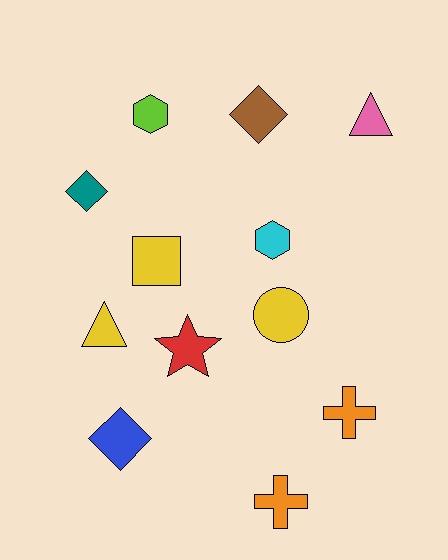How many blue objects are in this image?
There is 1 blue object.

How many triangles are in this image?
There are 2 triangles.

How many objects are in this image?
There are 12 objects.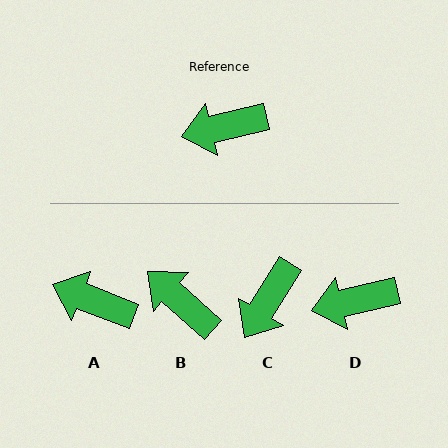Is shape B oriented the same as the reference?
No, it is off by about 55 degrees.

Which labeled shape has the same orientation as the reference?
D.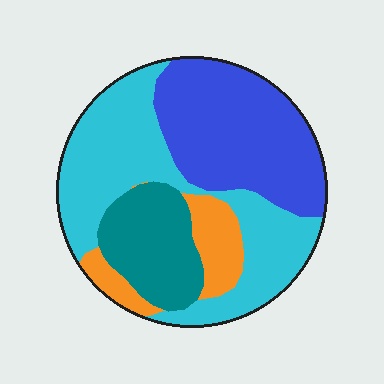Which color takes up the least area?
Orange, at roughly 10%.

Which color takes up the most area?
Cyan, at roughly 40%.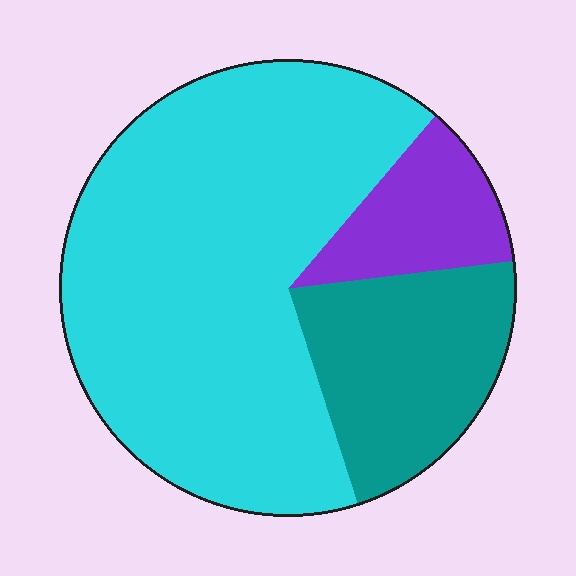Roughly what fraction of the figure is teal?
Teal takes up about one fifth (1/5) of the figure.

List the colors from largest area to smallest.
From largest to smallest: cyan, teal, purple.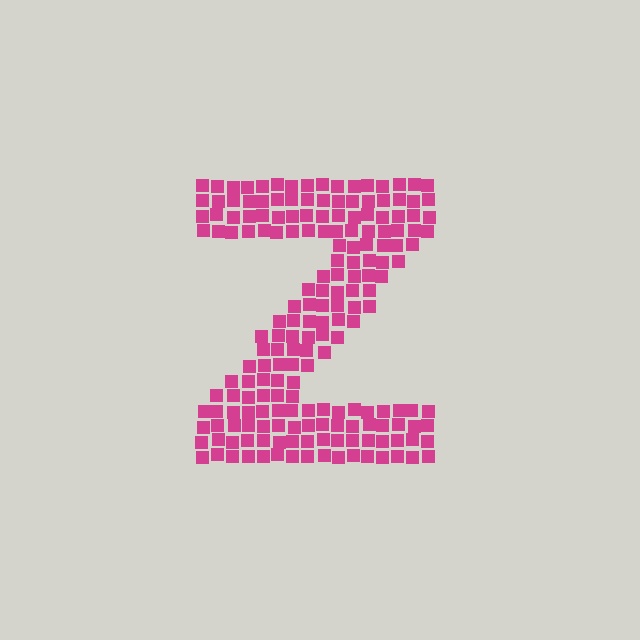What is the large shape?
The large shape is the letter Z.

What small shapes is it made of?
It is made of small squares.